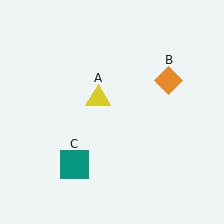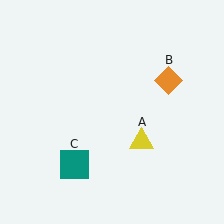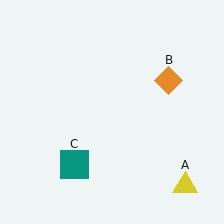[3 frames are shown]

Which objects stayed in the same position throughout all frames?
Orange diamond (object B) and teal square (object C) remained stationary.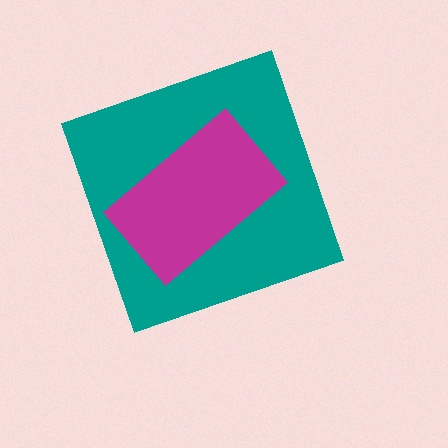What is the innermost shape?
The magenta rectangle.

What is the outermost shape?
The teal diamond.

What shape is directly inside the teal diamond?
The magenta rectangle.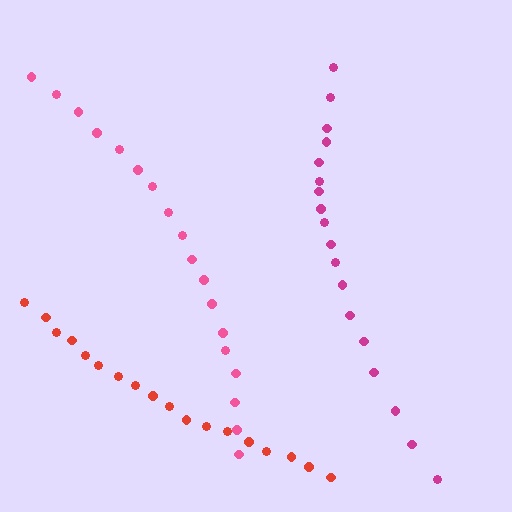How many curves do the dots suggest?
There are 3 distinct paths.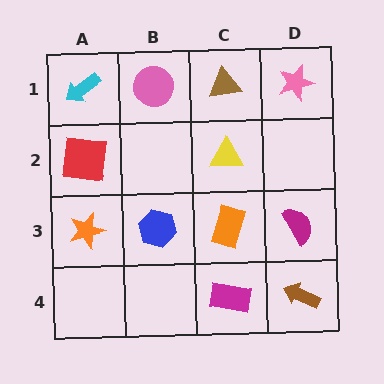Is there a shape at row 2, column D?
No, that cell is empty.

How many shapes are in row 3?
4 shapes.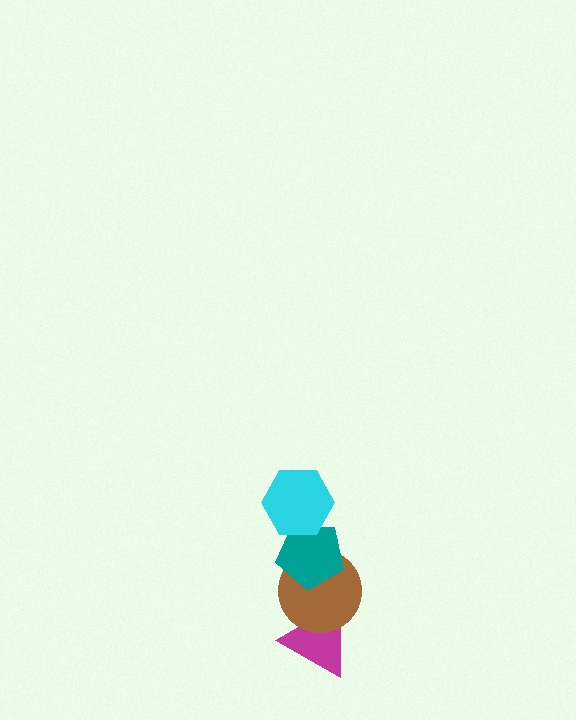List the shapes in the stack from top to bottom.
From top to bottom: the cyan hexagon, the teal pentagon, the brown circle, the magenta triangle.